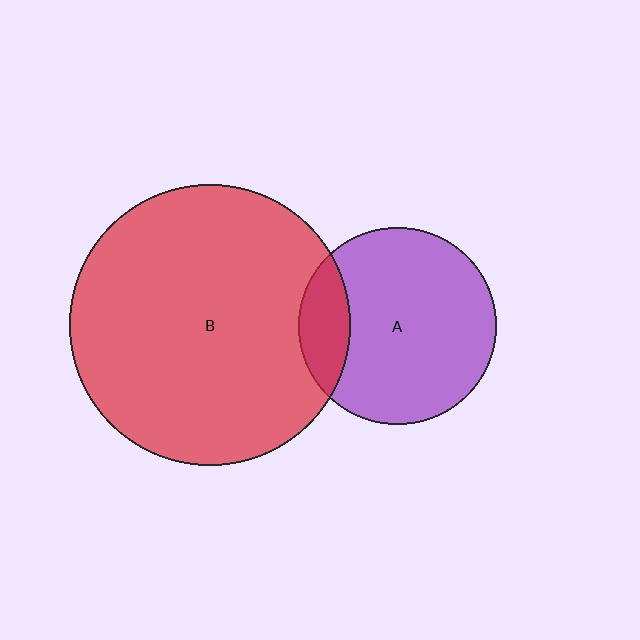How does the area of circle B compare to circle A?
Approximately 2.0 times.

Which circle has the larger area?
Circle B (red).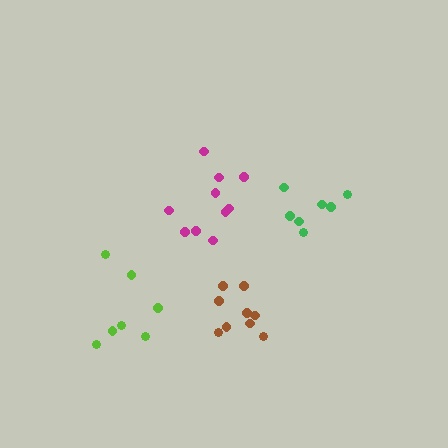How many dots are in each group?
Group 1: 9 dots, Group 2: 7 dots, Group 3: 7 dots, Group 4: 10 dots (33 total).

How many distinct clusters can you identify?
There are 4 distinct clusters.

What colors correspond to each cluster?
The clusters are colored: brown, lime, green, magenta.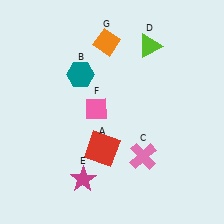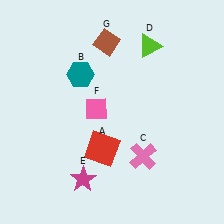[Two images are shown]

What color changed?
The diamond (G) changed from orange in Image 1 to brown in Image 2.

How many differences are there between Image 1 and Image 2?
There is 1 difference between the two images.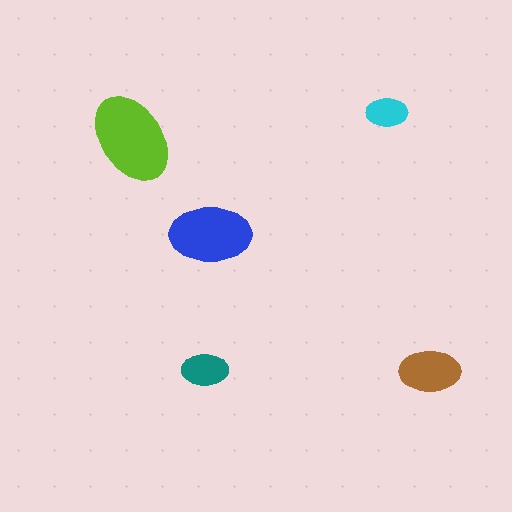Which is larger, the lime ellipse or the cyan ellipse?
The lime one.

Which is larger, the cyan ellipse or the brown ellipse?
The brown one.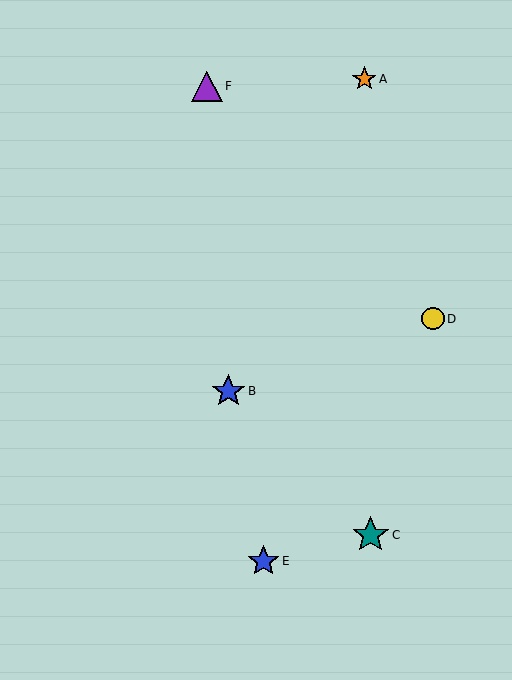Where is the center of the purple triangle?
The center of the purple triangle is at (207, 86).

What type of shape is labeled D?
Shape D is a yellow circle.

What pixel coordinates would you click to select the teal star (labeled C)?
Click at (371, 535) to select the teal star C.